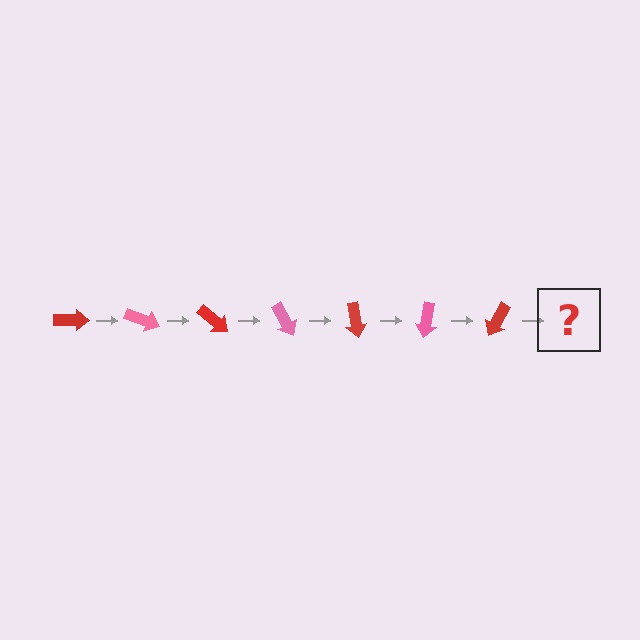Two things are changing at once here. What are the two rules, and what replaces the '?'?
The two rules are that it rotates 20 degrees each step and the color cycles through red and pink. The '?' should be a pink arrow, rotated 140 degrees from the start.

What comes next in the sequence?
The next element should be a pink arrow, rotated 140 degrees from the start.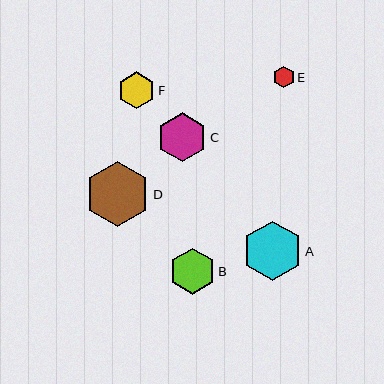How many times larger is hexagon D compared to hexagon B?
Hexagon D is approximately 1.4 times the size of hexagon B.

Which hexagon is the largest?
Hexagon D is the largest with a size of approximately 65 pixels.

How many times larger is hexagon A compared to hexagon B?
Hexagon A is approximately 1.3 times the size of hexagon B.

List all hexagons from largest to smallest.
From largest to smallest: D, A, C, B, F, E.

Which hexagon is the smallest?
Hexagon E is the smallest with a size of approximately 21 pixels.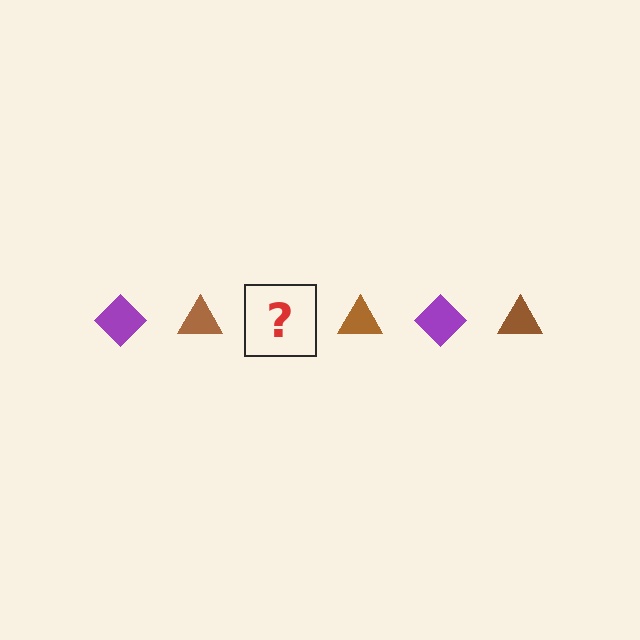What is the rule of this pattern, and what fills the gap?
The rule is that the pattern alternates between purple diamond and brown triangle. The gap should be filled with a purple diamond.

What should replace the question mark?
The question mark should be replaced with a purple diamond.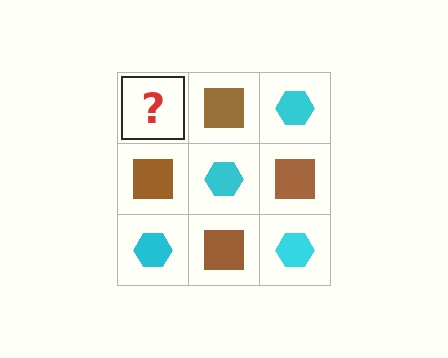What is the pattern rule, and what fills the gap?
The rule is that it alternates cyan hexagon and brown square in a checkerboard pattern. The gap should be filled with a cyan hexagon.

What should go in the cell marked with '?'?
The missing cell should contain a cyan hexagon.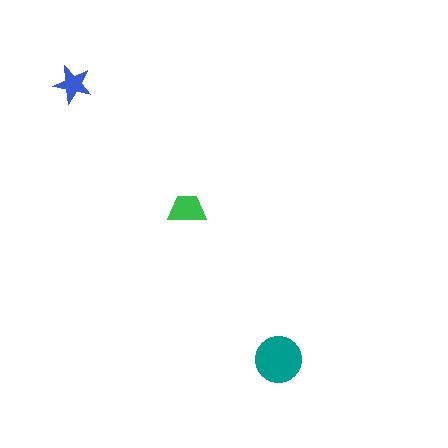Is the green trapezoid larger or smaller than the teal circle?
Smaller.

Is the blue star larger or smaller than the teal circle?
Smaller.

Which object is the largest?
The teal circle.